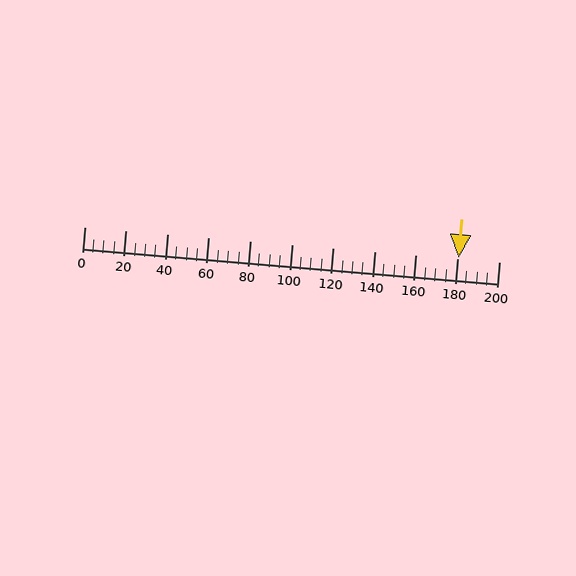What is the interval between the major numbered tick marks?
The major tick marks are spaced 20 units apart.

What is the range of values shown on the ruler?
The ruler shows values from 0 to 200.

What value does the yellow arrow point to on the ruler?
The yellow arrow points to approximately 180.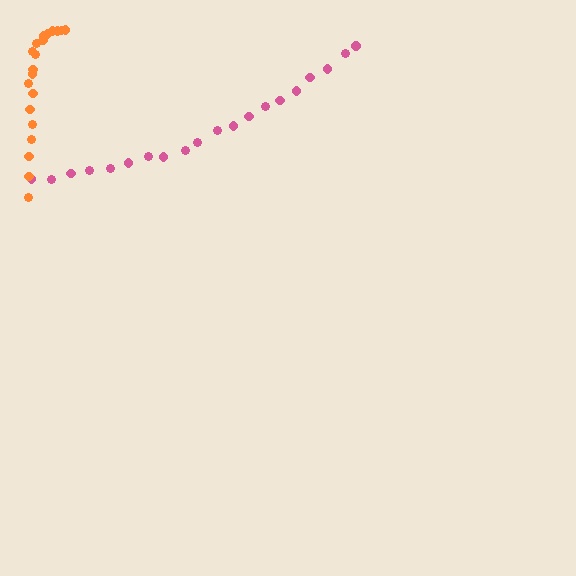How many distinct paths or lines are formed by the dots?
There are 2 distinct paths.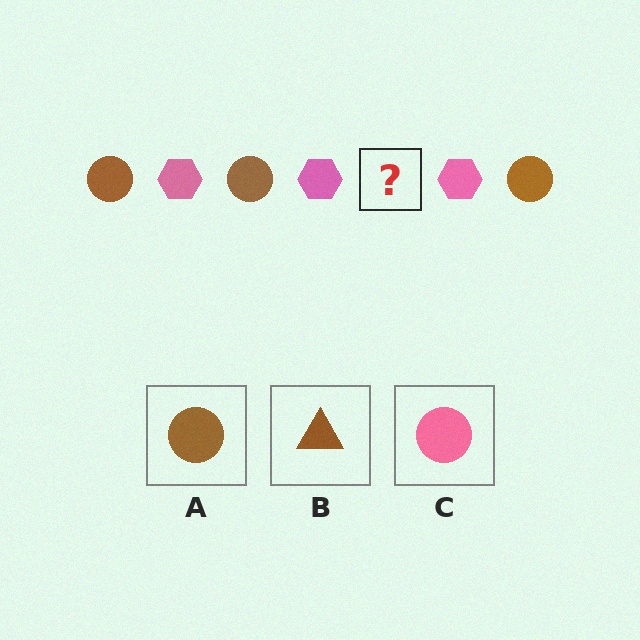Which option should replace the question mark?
Option A.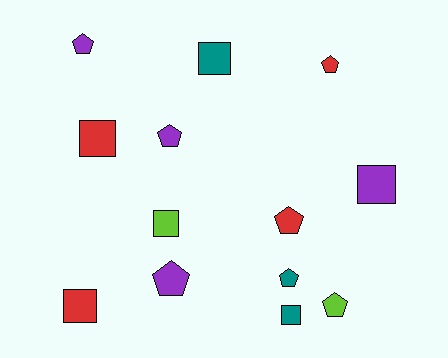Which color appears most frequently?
Purple, with 4 objects.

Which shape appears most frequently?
Pentagon, with 7 objects.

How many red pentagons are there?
There are 2 red pentagons.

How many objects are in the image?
There are 13 objects.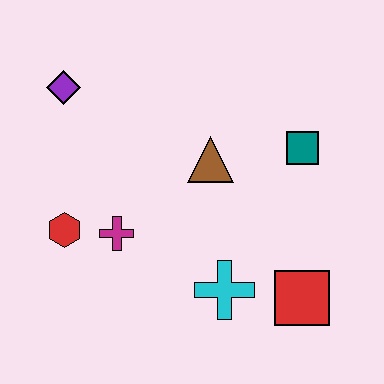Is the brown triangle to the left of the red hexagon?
No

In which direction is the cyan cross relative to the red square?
The cyan cross is to the left of the red square.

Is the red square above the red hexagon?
No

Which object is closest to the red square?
The cyan cross is closest to the red square.